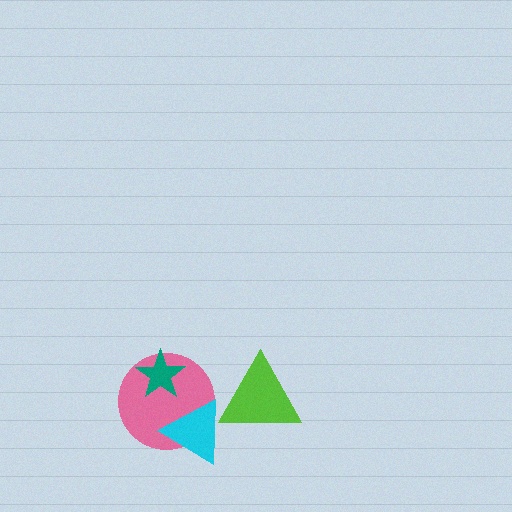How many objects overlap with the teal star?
1 object overlaps with the teal star.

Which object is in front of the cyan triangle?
The lime triangle is in front of the cyan triangle.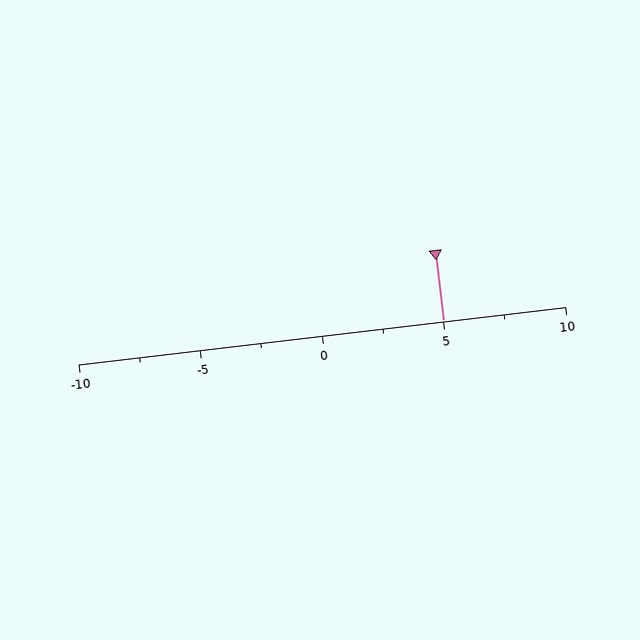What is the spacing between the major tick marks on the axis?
The major ticks are spaced 5 apart.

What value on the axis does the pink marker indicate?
The marker indicates approximately 5.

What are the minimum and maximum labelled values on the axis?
The axis runs from -10 to 10.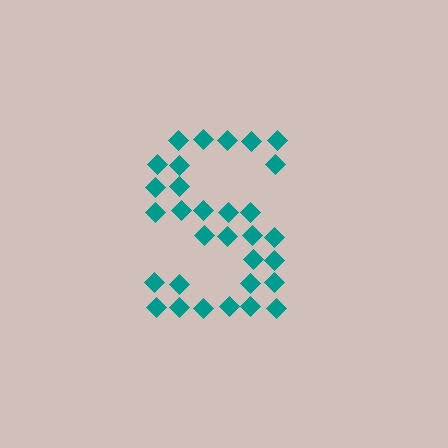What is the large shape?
The large shape is the letter S.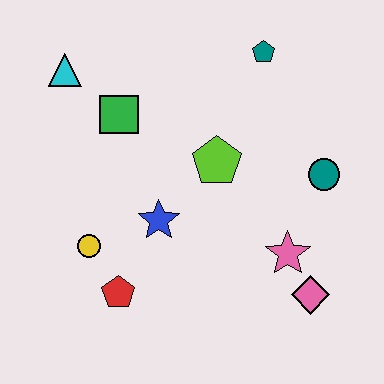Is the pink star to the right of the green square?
Yes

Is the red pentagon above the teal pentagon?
No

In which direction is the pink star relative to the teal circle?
The pink star is below the teal circle.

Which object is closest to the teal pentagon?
The lime pentagon is closest to the teal pentagon.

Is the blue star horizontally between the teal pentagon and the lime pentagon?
No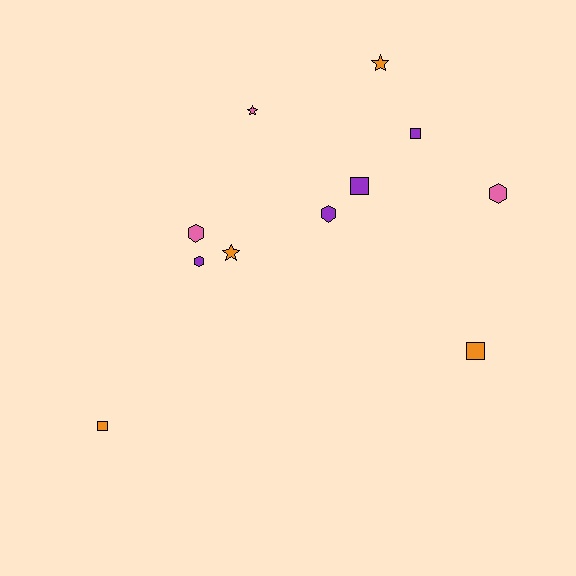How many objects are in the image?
There are 11 objects.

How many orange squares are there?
There are 2 orange squares.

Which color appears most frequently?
Orange, with 4 objects.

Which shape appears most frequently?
Square, with 4 objects.